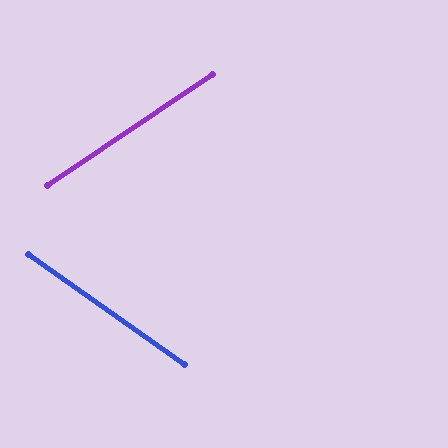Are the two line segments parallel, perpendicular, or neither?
Neither parallel nor perpendicular — they differ by about 69°.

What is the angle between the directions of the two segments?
Approximately 69 degrees.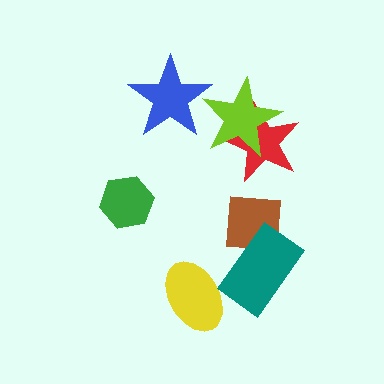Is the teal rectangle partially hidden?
No, no other shape covers it.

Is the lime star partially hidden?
Yes, it is partially covered by another shape.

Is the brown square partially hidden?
Yes, it is partially covered by another shape.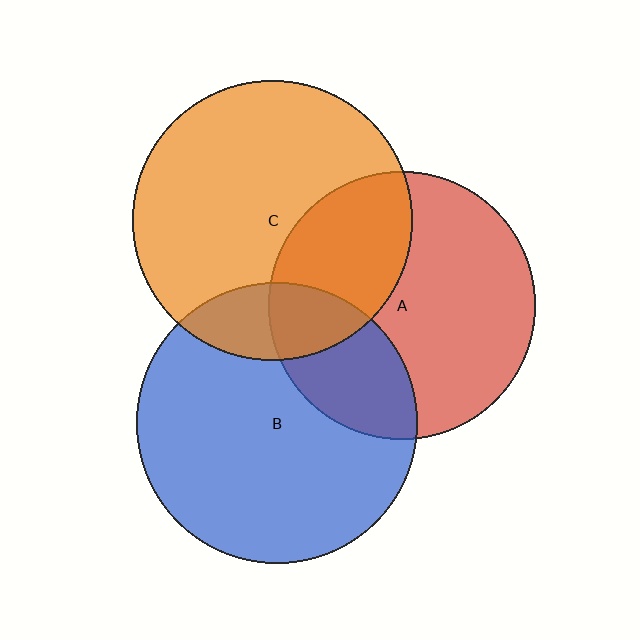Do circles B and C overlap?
Yes.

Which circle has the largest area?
Circle B (blue).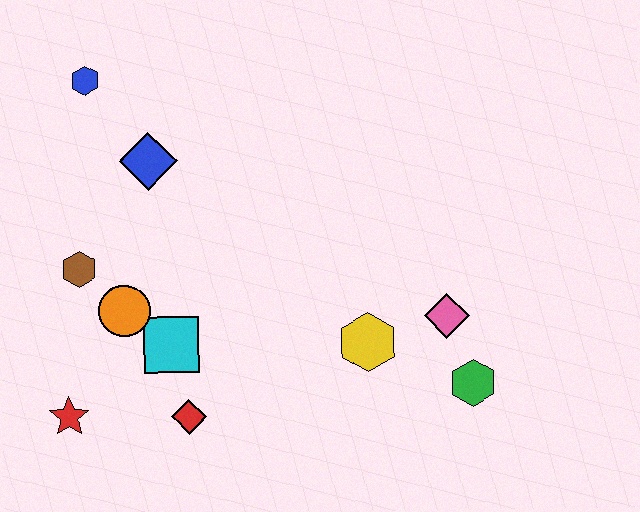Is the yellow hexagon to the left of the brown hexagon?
No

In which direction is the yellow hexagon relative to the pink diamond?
The yellow hexagon is to the left of the pink diamond.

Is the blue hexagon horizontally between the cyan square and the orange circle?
No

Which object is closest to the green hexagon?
The pink diamond is closest to the green hexagon.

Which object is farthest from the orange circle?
The green hexagon is farthest from the orange circle.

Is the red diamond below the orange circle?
Yes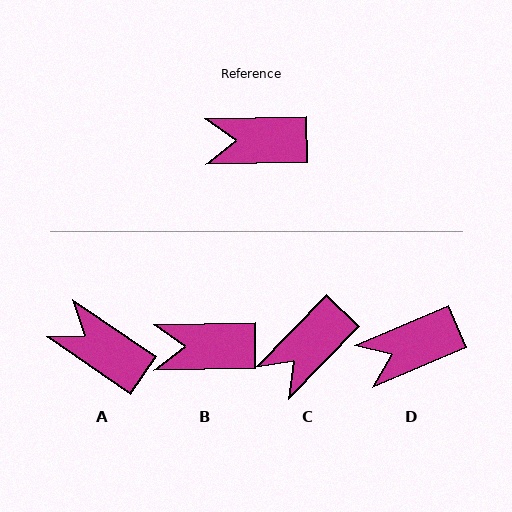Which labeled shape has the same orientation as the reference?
B.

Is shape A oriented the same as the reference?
No, it is off by about 35 degrees.